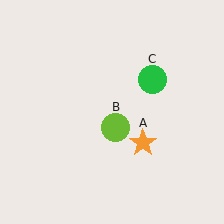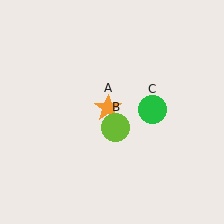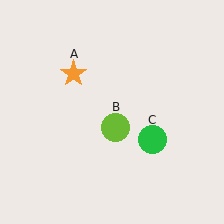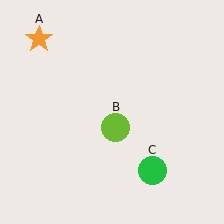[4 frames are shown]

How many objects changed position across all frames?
2 objects changed position: orange star (object A), green circle (object C).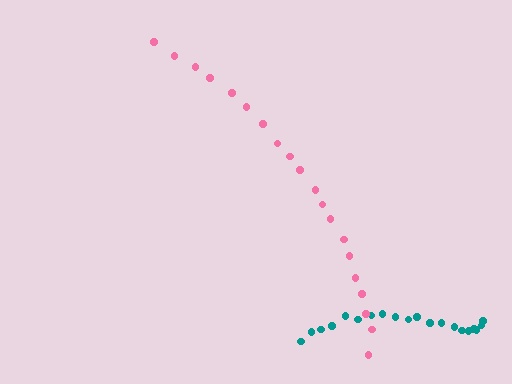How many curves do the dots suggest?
There are 2 distinct paths.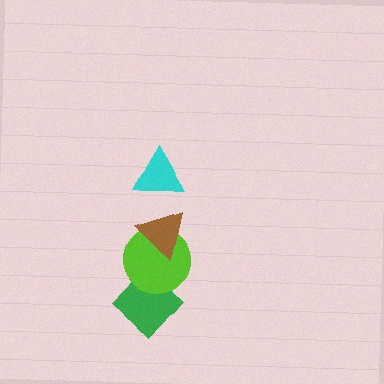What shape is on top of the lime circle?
The brown triangle is on top of the lime circle.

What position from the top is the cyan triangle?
The cyan triangle is 1st from the top.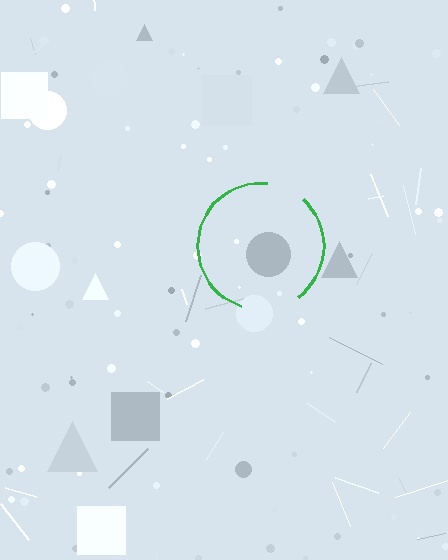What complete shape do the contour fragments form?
The contour fragments form a circle.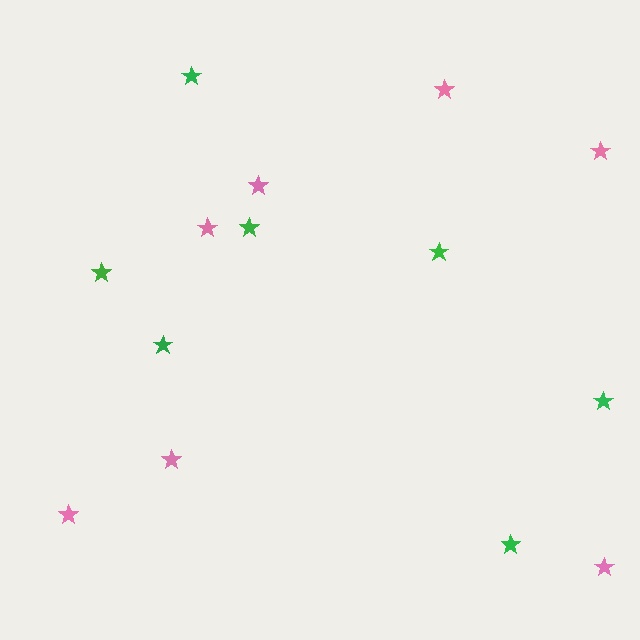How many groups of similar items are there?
There are 2 groups: one group of green stars (7) and one group of pink stars (7).